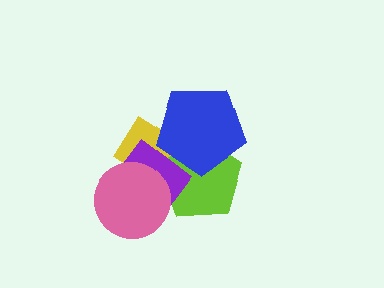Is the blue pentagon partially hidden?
Yes, it is partially covered by another shape.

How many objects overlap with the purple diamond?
4 objects overlap with the purple diamond.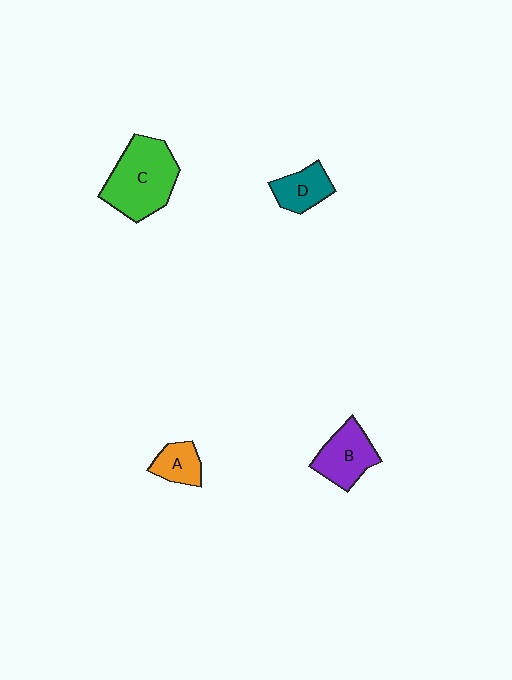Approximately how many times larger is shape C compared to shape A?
Approximately 2.6 times.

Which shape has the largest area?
Shape C (green).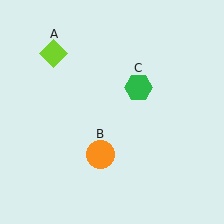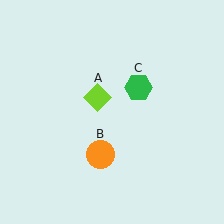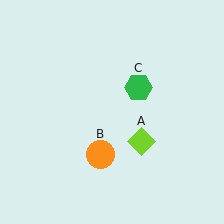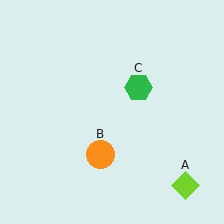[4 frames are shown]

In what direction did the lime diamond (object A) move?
The lime diamond (object A) moved down and to the right.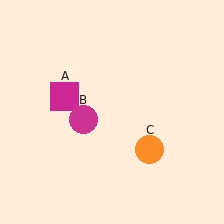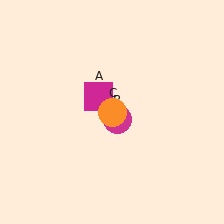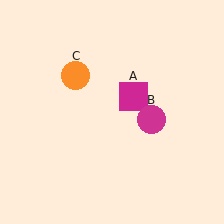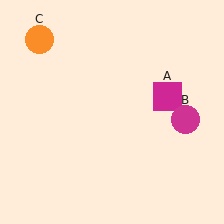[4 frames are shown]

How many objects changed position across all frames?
3 objects changed position: magenta square (object A), magenta circle (object B), orange circle (object C).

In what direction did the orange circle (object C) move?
The orange circle (object C) moved up and to the left.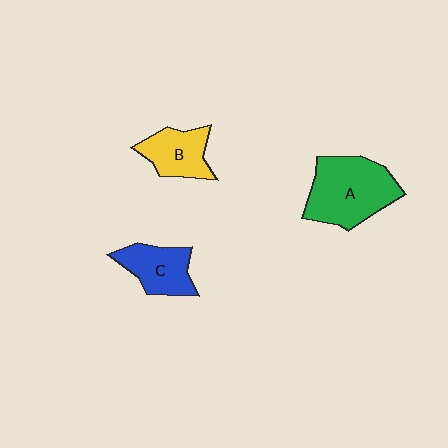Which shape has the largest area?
Shape A (green).